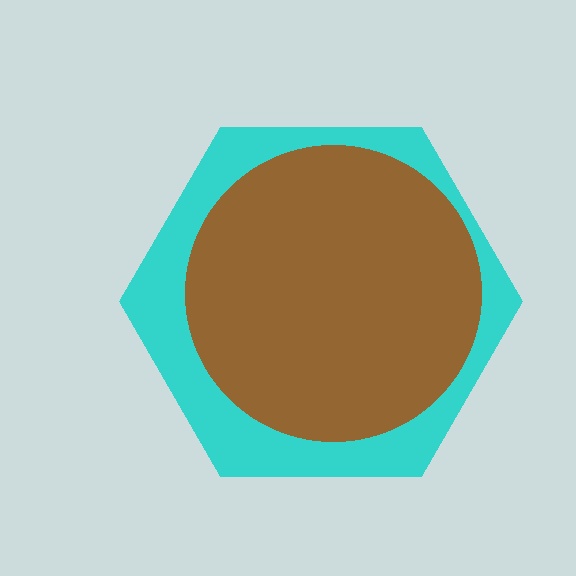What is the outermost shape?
The cyan hexagon.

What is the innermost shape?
The brown circle.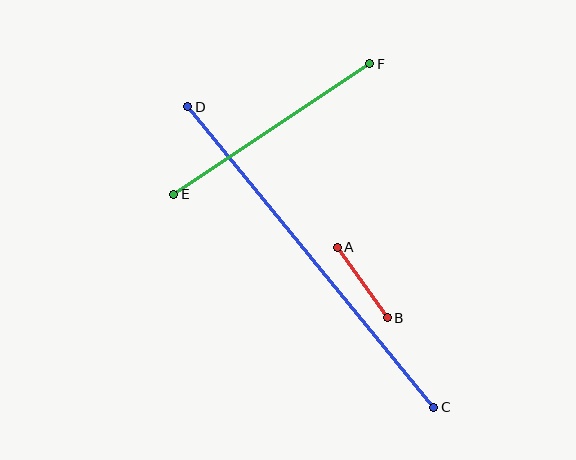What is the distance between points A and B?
The distance is approximately 87 pixels.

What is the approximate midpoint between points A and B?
The midpoint is at approximately (362, 283) pixels.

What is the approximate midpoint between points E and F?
The midpoint is at approximately (272, 129) pixels.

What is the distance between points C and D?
The distance is approximately 388 pixels.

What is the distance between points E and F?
The distance is approximately 236 pixels.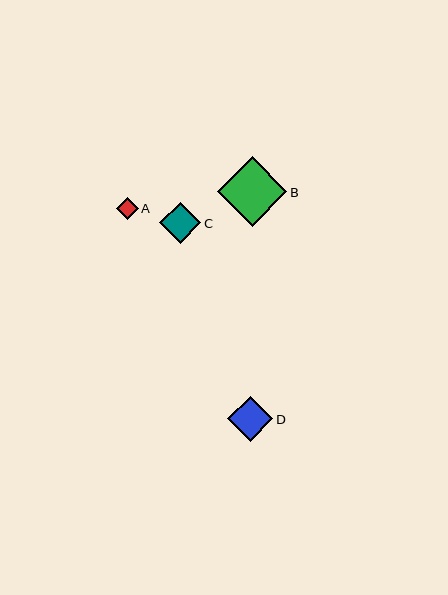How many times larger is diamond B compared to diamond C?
Diamond B is approximately 1.7 times the size of diamond C.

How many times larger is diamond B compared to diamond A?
Diamond B is approximately 3.2 times the size of diamond A.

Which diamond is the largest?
Diamond B is the largest with a size of approximately 69 pixels.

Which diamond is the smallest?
Diamond A is the smallest with a size of approximately 22 pixels.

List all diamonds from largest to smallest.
From largest to smallest: B, D, C, A.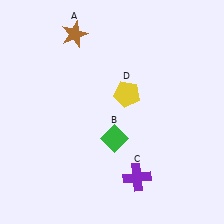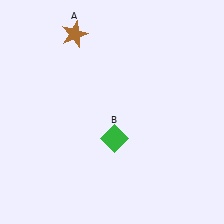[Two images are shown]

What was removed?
The yellow pentagon (D), the purple cross (C) were removed in Image 2.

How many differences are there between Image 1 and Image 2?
There are 2 differences between the two images.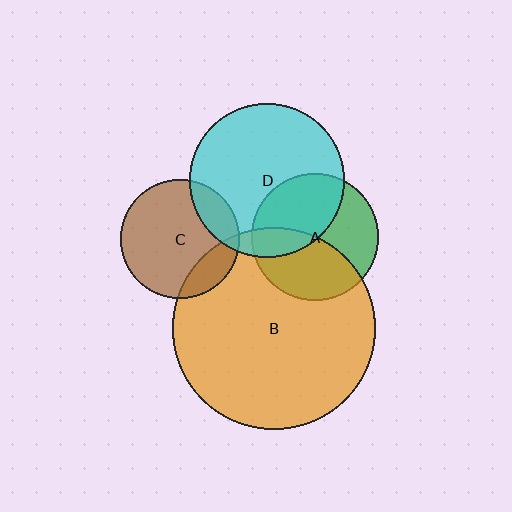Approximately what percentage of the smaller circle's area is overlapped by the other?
Approximately 45%.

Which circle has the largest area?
Circle B (orange).